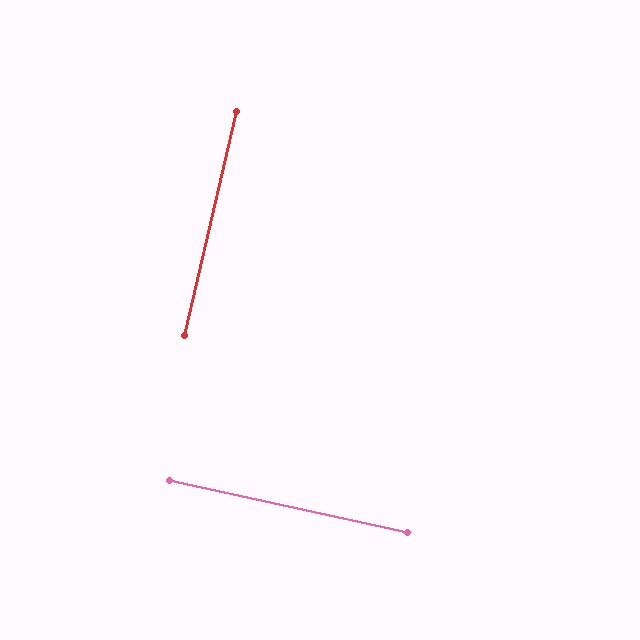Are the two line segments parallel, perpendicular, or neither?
Perpendicular — they meet at approximately 89°.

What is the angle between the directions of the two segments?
Approximately 89 degrees.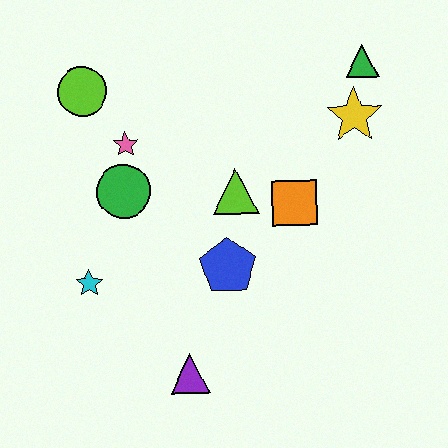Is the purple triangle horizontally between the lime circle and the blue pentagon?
Yes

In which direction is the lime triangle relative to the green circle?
The lime triangle is to the right of the green circle.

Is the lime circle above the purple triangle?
Yes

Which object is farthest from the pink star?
The green triangle is farthest from the pink star.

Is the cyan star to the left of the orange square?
Yes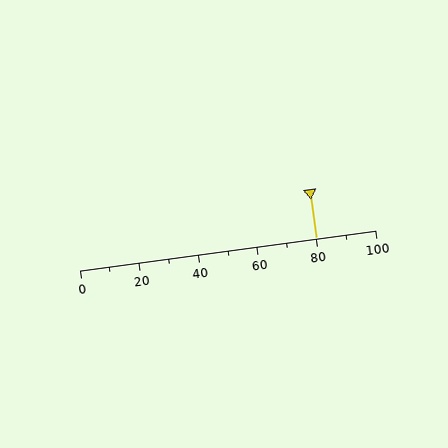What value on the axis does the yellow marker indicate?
The marker indicates approximately 80.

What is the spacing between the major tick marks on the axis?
The major ticks are spaced 20 apart.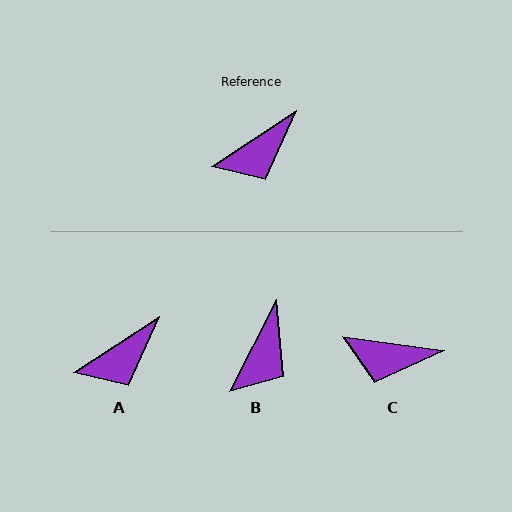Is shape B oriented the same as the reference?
No, it is off by about 29 degrees.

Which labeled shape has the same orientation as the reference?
A.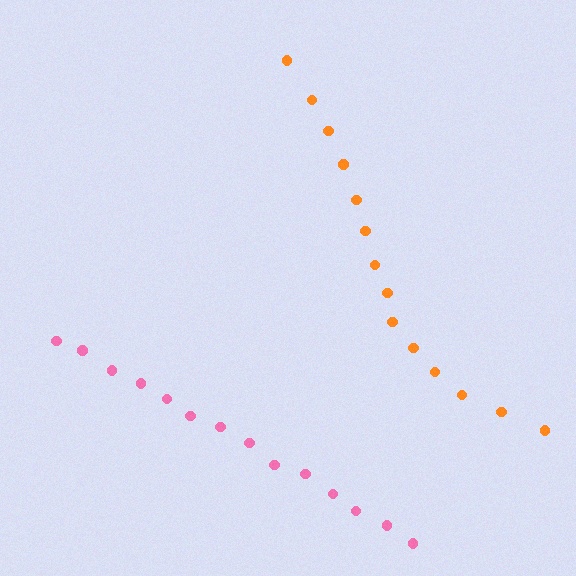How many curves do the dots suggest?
There are 2 distinct paths.